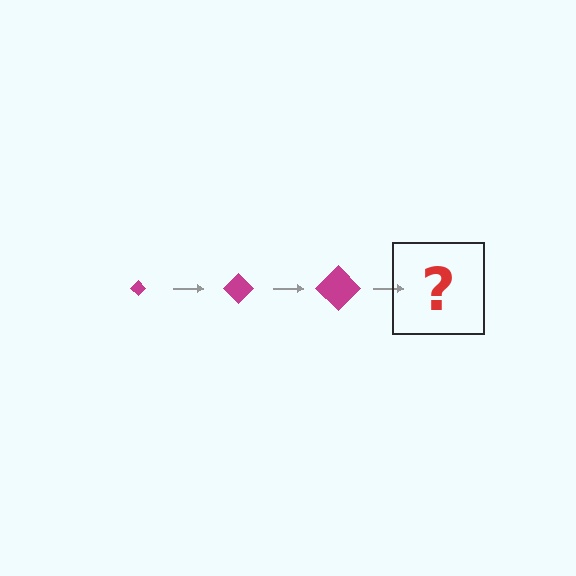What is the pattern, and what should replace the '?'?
The pattern is that the diamond gets progressively larger each step. The '?' should be a magenta diamond, larger than the previous one.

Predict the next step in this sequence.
The next step is a magenta diamond, larger than the previous one.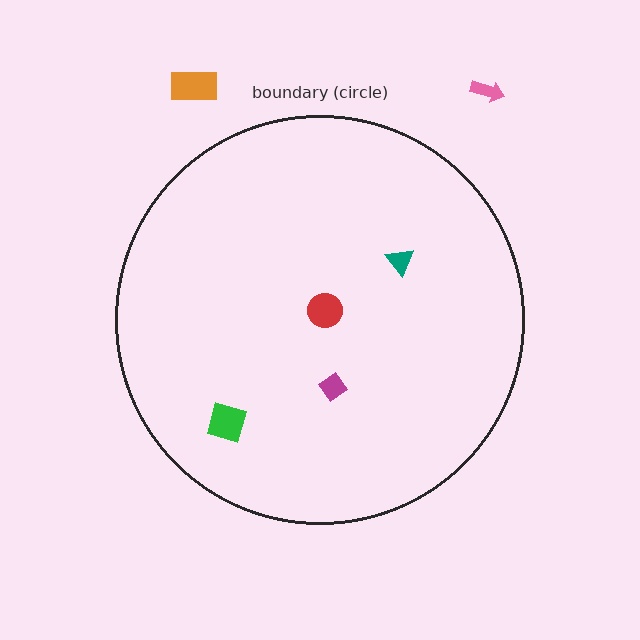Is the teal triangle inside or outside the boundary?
Inside.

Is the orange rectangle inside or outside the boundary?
Outside.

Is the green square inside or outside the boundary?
Inside.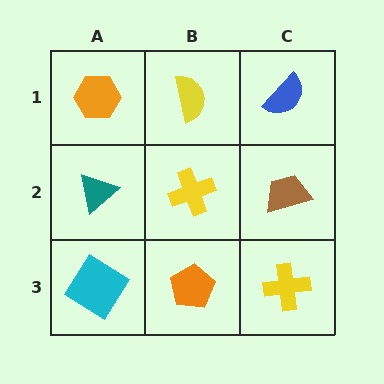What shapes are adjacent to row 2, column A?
An orange hexagon (row 1, column A), a cyan diamond (row 3, column A), a yellow cross (row 2, column B).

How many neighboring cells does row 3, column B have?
3.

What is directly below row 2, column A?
A cyan diamond.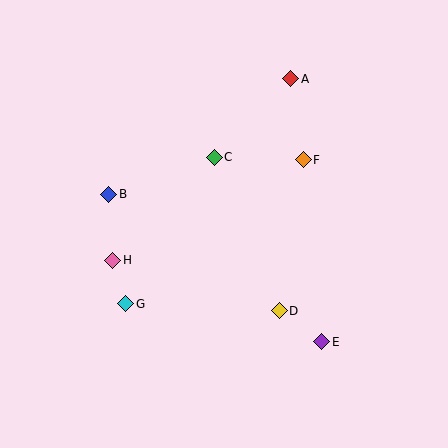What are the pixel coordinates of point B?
Point B is at (109, 194).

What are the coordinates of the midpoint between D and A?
The midpoint between D and A is at (285, 195).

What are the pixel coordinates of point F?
Point F is at (303, 160).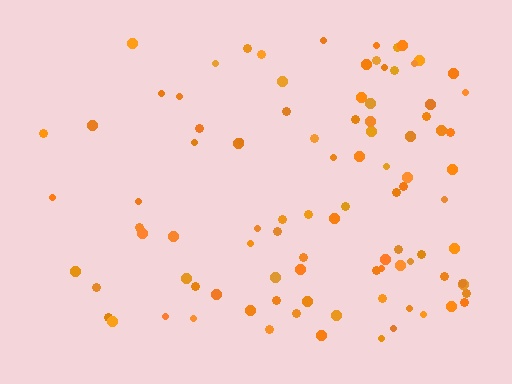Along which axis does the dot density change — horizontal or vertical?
Horizontal.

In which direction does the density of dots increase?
From left to right, with the right side densest.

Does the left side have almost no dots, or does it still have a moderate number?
Still a moderate number, just noticeably fewer than the right.